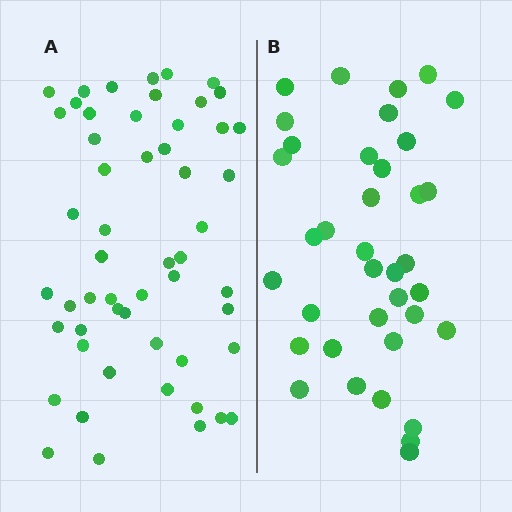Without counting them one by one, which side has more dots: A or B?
Region A (the left region) has more dots.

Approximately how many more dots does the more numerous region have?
Region A has approximately 15 more dots than region B.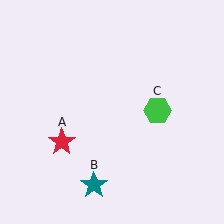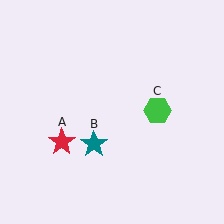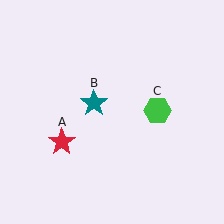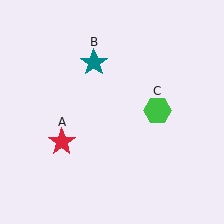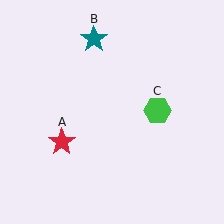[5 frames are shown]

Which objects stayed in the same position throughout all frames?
Red star (object A) and green hexagon (object C) remained stationary.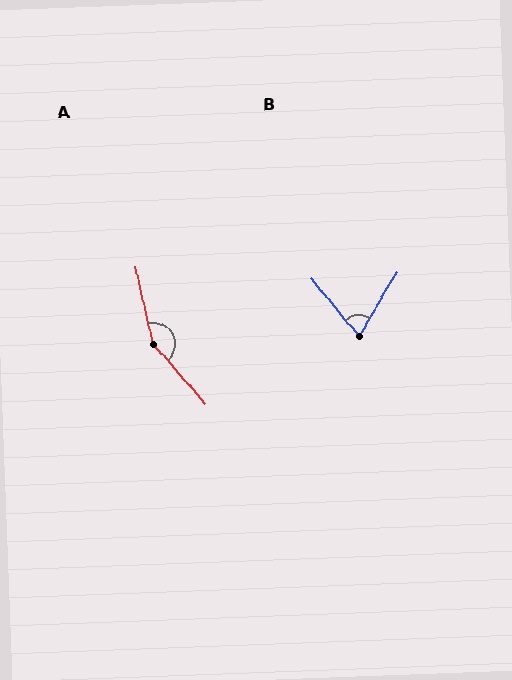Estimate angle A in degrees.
Approximately 151 degrees.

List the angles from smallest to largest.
B (70°), A (151°).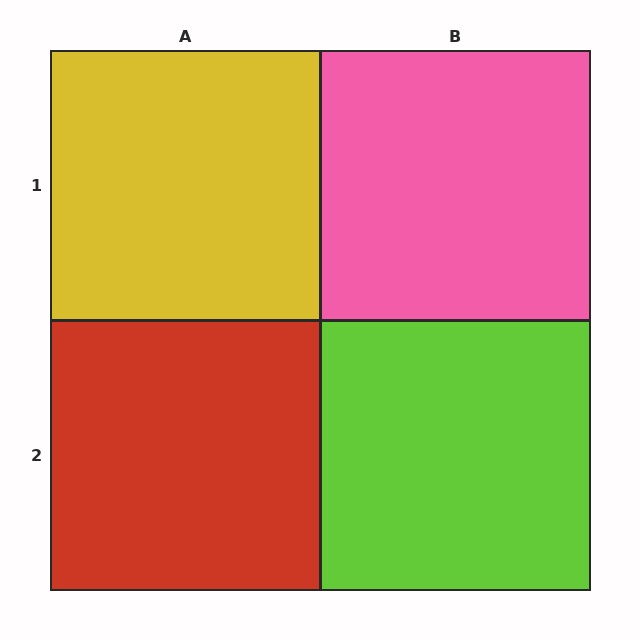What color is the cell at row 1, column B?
Pink.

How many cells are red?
1 cell is red.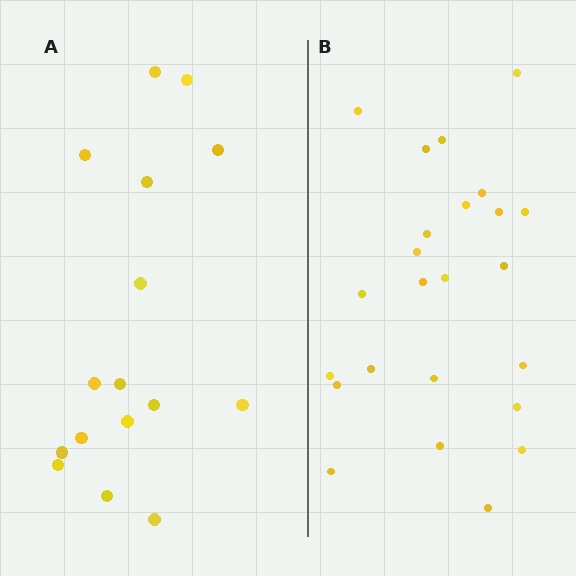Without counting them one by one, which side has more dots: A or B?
Region B (the right region) has more dots.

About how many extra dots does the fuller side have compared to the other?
Region B has roughly 8 or so more dots than region A.